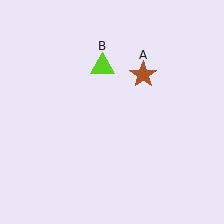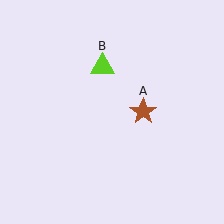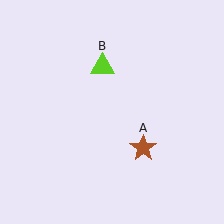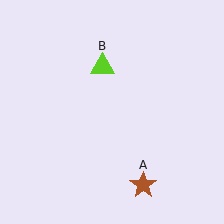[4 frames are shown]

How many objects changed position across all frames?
1 object changed position: brown star (object A).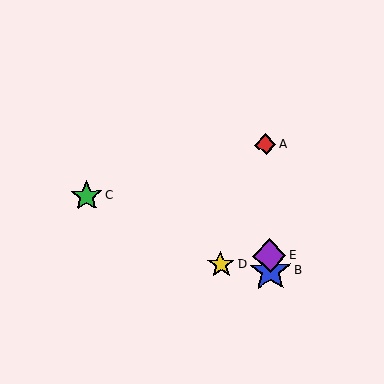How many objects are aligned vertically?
3 objects (A, B, E) are aligned vertically.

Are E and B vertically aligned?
Yes, both are at x≈270.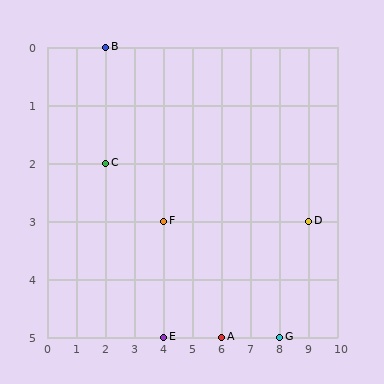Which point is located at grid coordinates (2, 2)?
Point C is at (2, 2).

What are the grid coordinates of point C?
Point C is at grid coordinates (2, 2).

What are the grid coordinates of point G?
Point G is at grid coordinates (8, 5).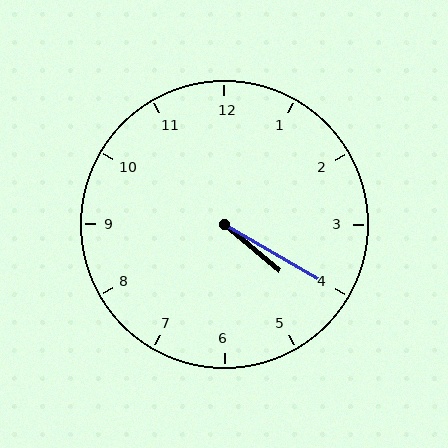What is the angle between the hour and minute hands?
Approximately 10 degrees.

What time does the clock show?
4:20.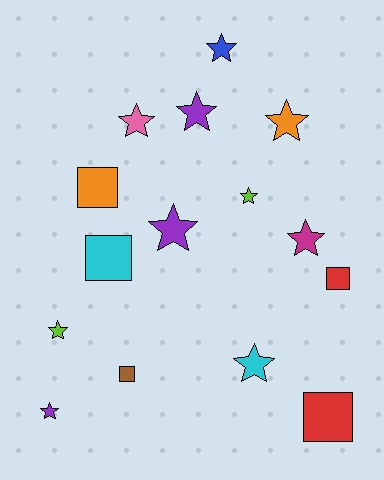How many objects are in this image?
There are 15 objects.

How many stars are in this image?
There are 10 stars.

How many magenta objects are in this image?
There is 1 magenta object.